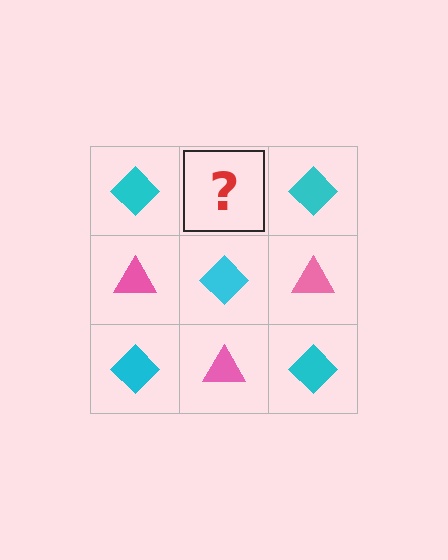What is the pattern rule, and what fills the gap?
The rule is that it alternates cyan diamond and pink triangle in a checkerboard pattern. The gap should be filled with a pink triangle.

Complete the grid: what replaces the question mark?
The question mark should be replaced with a pink triangle.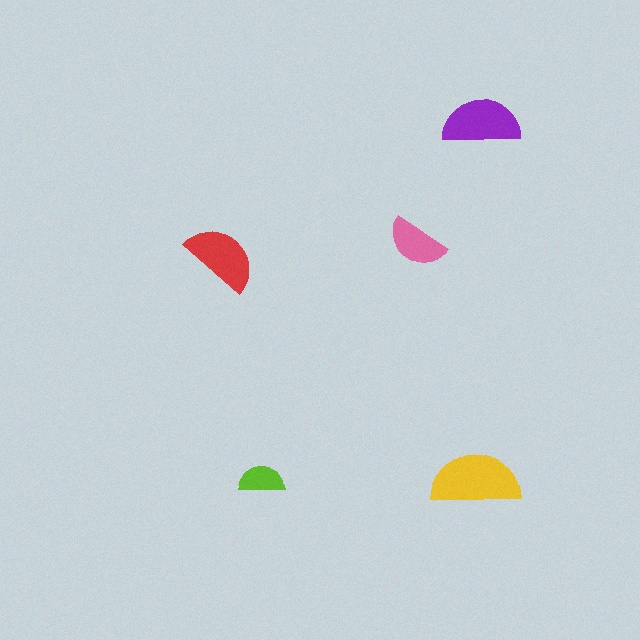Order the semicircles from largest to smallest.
the yellow one, the purple one, the red one, the pink one, the lime one.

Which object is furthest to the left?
The red semicircle is leftmost.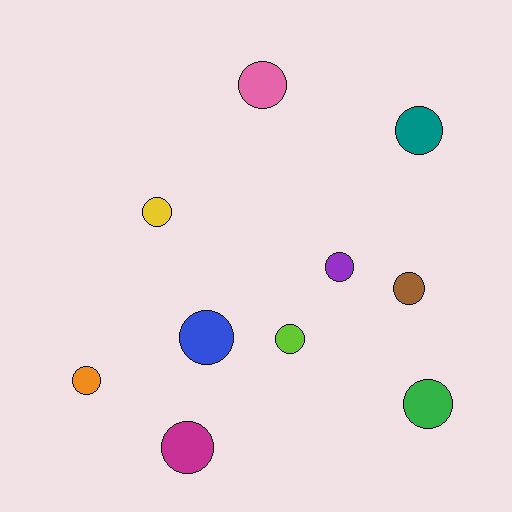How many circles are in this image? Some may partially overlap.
There are 10 circles.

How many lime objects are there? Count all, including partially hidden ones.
There is 1 lime object.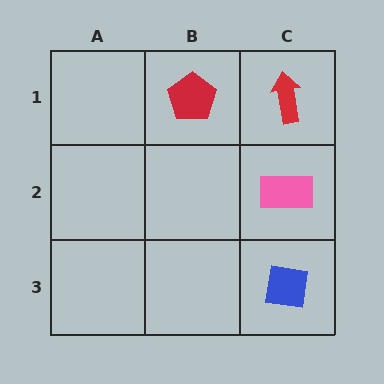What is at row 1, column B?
A red pentagon.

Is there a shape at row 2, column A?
No, that cell is empty.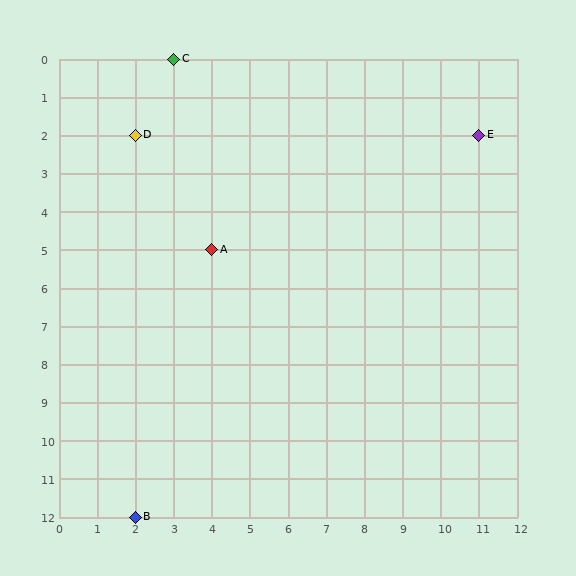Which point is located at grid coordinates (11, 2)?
Point E is at (11, 2).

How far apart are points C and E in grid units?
Points C and E are 8 columns and 2 rows apart (about 8.2 grid units diagonally).